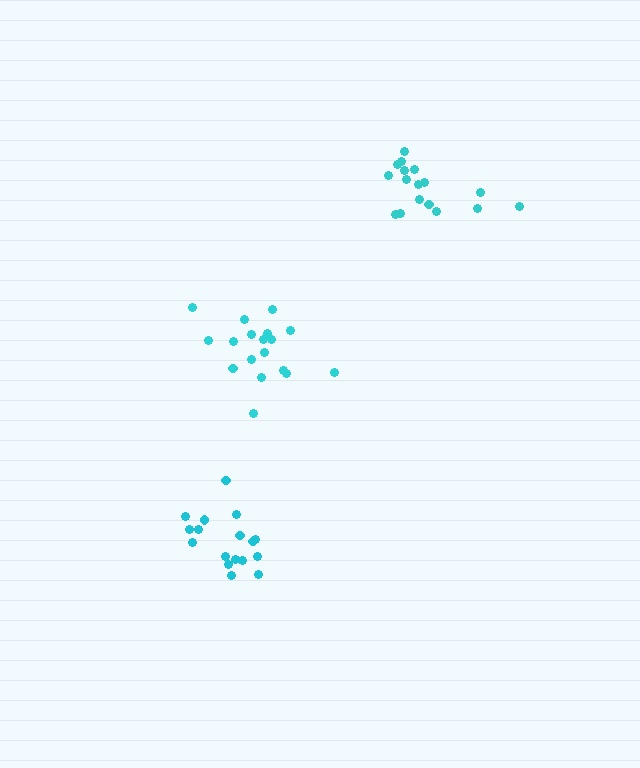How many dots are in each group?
Group 1: 18 dots, Group 2: 17 dots, Group 3: 17 dots (52 total).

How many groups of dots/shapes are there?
There are 3 groups.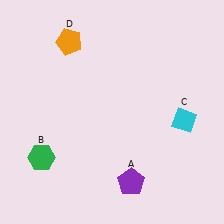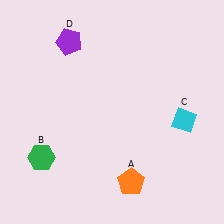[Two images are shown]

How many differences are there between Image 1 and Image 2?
There are 2 differences between the two images.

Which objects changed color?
A changed from purple to orange. D changed from orange to purple.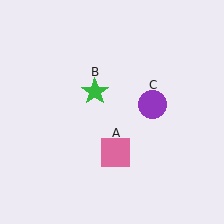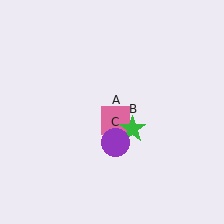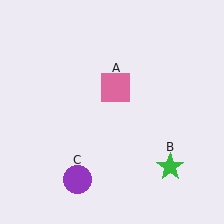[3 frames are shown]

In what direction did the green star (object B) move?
The green star (object B) moved down and to the right.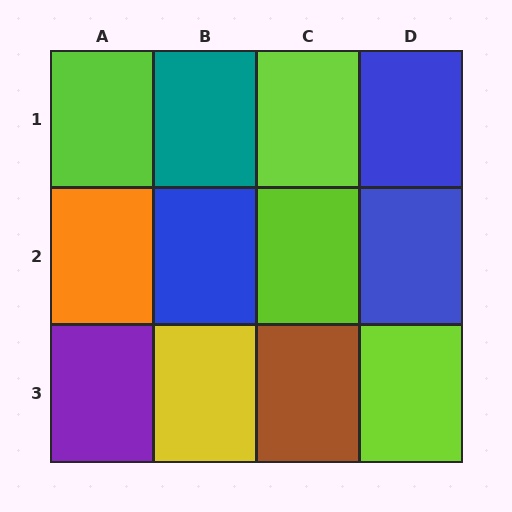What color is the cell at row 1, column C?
Lime.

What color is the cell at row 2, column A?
Orange.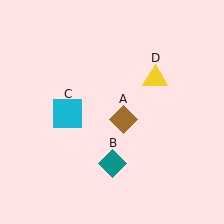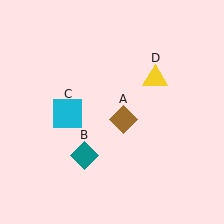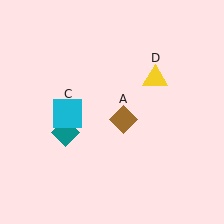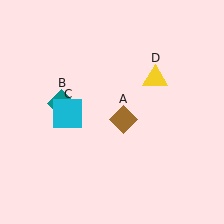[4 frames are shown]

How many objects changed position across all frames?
1 object changed position: teal diamond (object B).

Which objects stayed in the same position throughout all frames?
Brown diamond (object A) and cyan square (object C) and yellow triangle (object D) remained stationary.